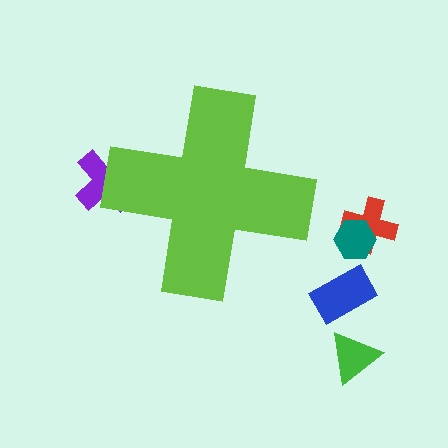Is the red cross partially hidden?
No, the red cross is fully visible.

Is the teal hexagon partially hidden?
No, the teal hexagon is fully visible.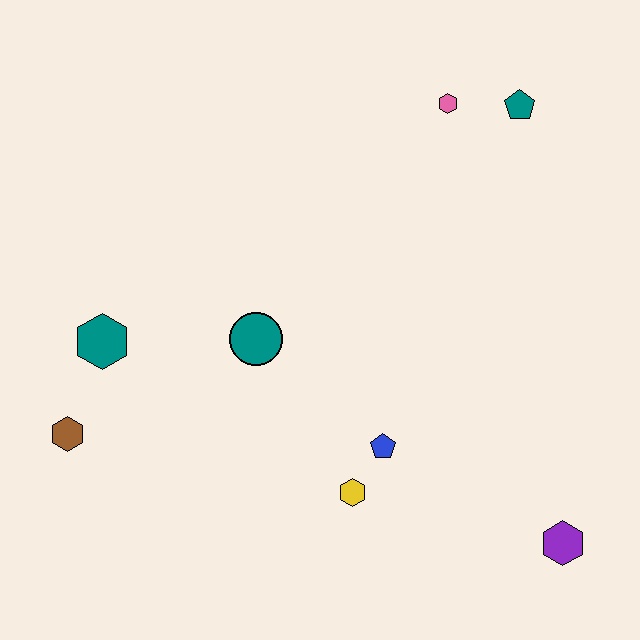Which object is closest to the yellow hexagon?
The blue pentagon is closest to the yellow hexagon.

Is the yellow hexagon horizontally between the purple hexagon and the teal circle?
Yes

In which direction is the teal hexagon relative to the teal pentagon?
The teal hexagon is to the left of the teal pentagon.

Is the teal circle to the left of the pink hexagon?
Yes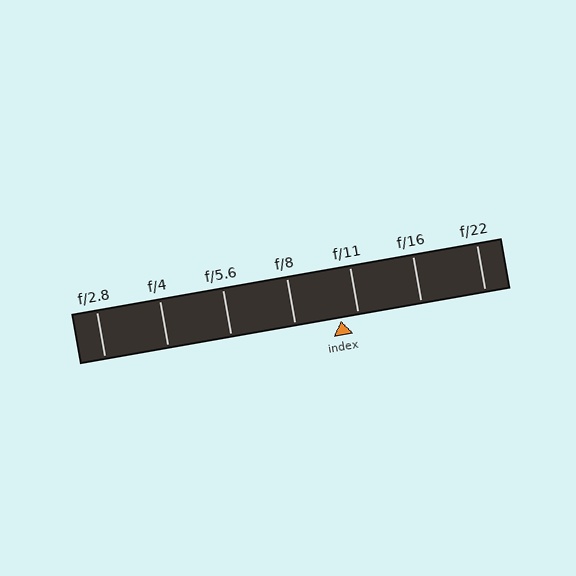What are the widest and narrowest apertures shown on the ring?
The widest aperture shown is f/2.8 and the narrowest is f/22.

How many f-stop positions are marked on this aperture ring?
There are 7 f-stop positions marked.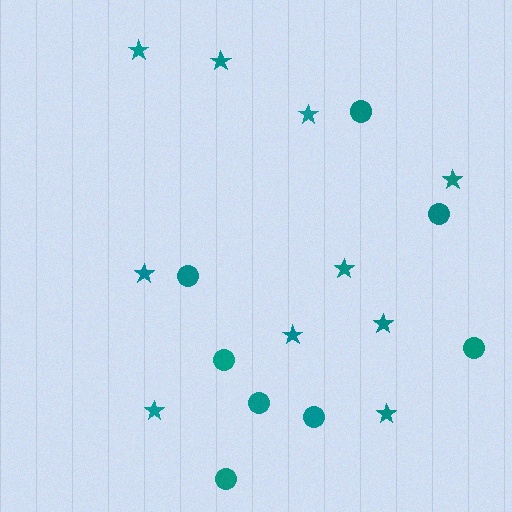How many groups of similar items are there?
There are 2 groups: one group of stars (10) and one group of circles (8).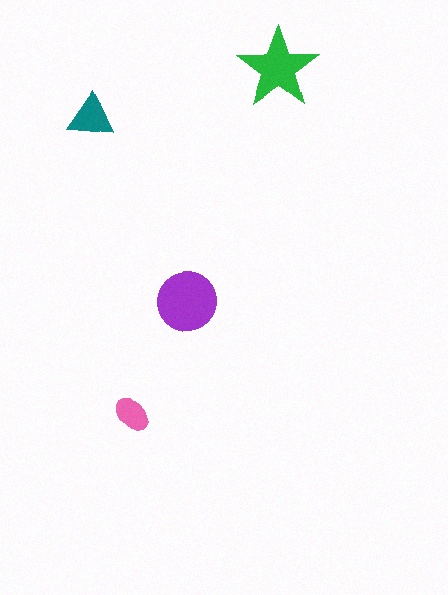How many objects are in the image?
There are 4 objects in the image.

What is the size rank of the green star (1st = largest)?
2nd.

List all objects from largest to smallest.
The purple circle, the green star, the teal triangle, the pink ellipse.